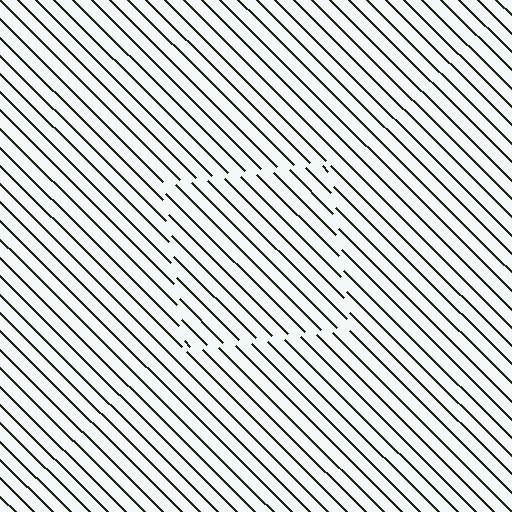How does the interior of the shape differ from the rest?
The interior of the shape contains the same grating, shifted by half a period — the contour is defined by the phase discontinuity where line-ends from the inner and outer gratings abut.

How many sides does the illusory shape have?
4 sides — the line-ends trace a square.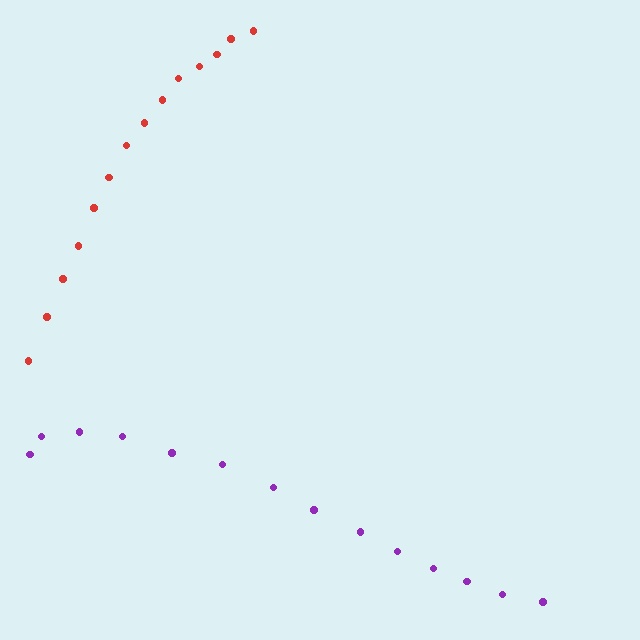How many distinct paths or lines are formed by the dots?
There are 2 distinct paths.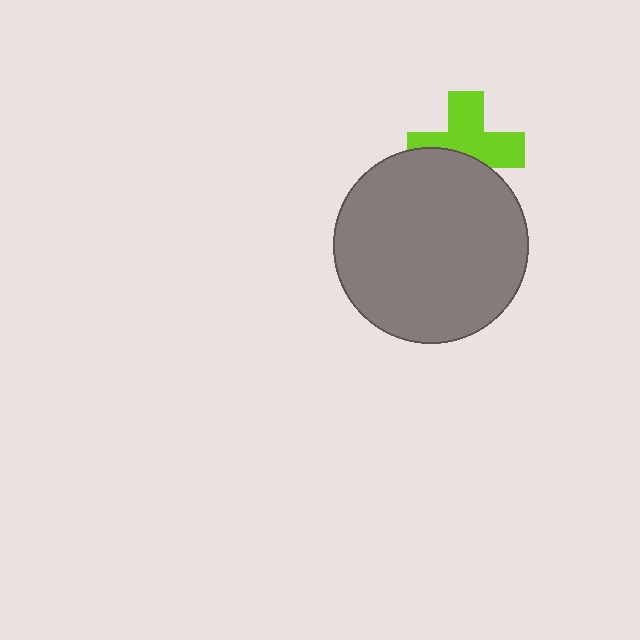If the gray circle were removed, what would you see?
You would see the complete lime cross.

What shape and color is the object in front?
The object in front is a gray circle.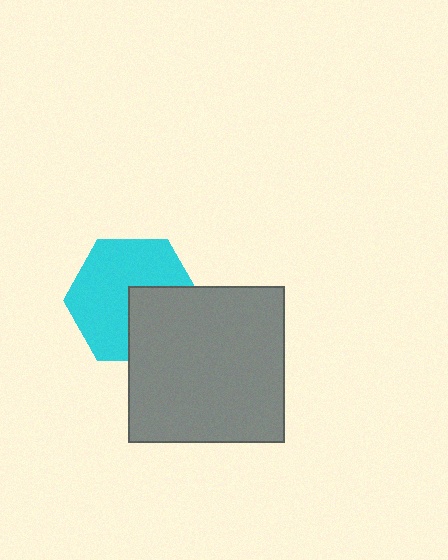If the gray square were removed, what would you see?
You would see the complete cyan hexagon.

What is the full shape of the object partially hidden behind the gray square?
The partially hidden object is a cyan hexagon.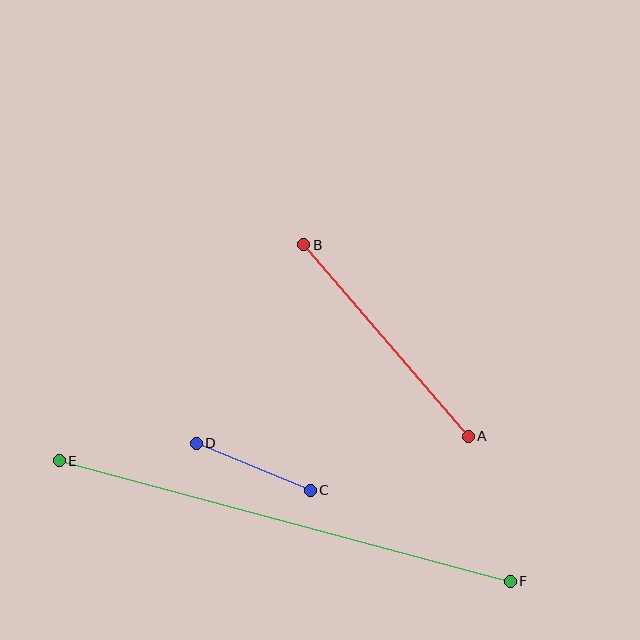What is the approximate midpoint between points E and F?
The midpoint is at approximately (285, 521) pixels.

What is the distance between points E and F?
The distance is approximately 467 pixels.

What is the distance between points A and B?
The distance is approximately 252 pixels.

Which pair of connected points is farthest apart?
Points E and F are farthest apart.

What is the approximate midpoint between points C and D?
The midpoint is at approximately (253, 467) pixels.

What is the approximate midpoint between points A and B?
The midpoint is at approximately (386, 340) pixels.